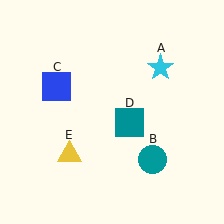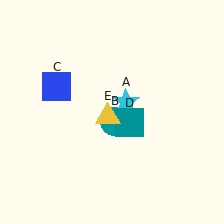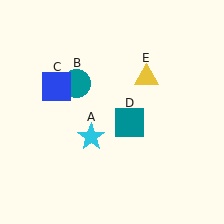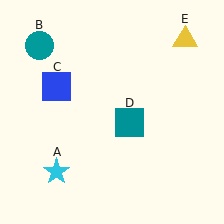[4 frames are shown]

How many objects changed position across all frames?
3 objects changed position: cyan star (object A), teal circle (object B), yellow triangle (object E).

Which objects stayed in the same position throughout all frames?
Blue square (object C) and teal square (object D) remained stationary.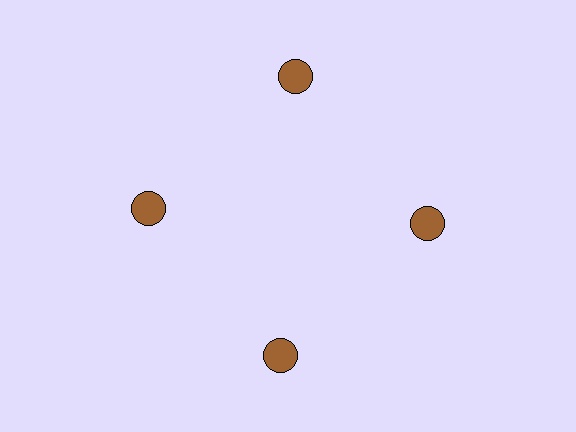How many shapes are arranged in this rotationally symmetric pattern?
There are 4 shapes, arranged in 4 groups of 1.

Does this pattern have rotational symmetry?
Yes, this pattern has 4-fold rotational symmetry. It looks the same after rotating 90 degrees around the center.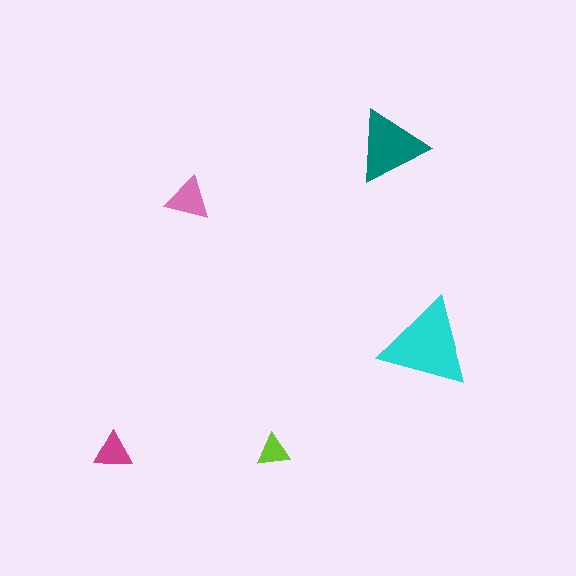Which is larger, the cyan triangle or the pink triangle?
The cyan one.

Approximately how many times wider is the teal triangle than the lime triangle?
About 2 times wider.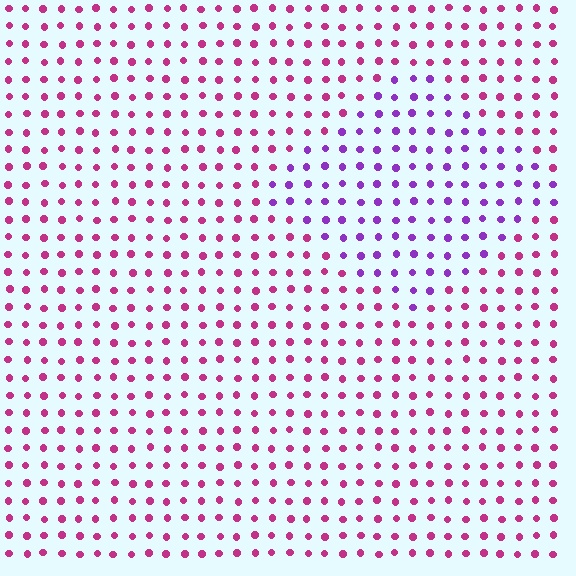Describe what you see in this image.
The image is filled with small magenta elements in a uniform arrangement. A diamond-shaped region is visible where the elements are tinted to a slightly different hue, forming a subtle color boundary.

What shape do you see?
I see a diamond.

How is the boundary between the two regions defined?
The boundary is defined purely by a slight shift in hue (about 45 degrees). Spacing, size, and orientation are identical on both sides.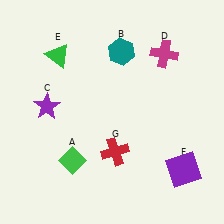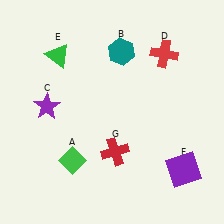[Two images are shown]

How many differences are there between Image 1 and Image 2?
There is 1 difference between the two images.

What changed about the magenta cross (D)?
In Image 1, D is magenta. In Image 2, it changed to red.